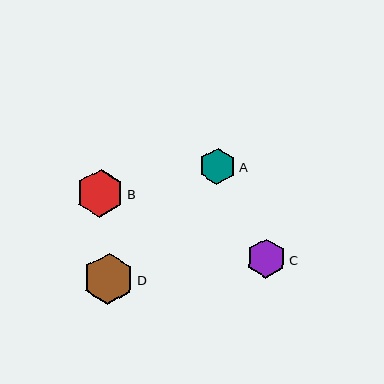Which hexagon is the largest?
Hexagon D is the largest with a size of approximately 51 pixels.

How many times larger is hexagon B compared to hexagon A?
Hexagon B is approximately 1.3 times the size of hexagon A.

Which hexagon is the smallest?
Hexagon A is the smallest with a size of approximately 37 pixels.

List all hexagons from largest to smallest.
From largest to smallest: D, B, C, A.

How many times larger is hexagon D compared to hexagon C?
Hexagon D is approximately 1.3 times the size of hexagon C.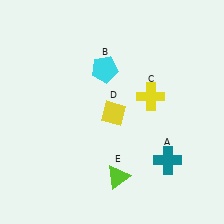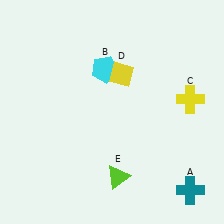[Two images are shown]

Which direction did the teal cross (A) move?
The teal cross (A) moved down.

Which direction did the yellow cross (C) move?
The yellow cross (C) moved right.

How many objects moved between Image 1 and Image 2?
3 objects moved between the two images.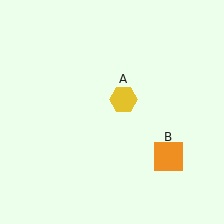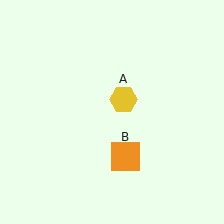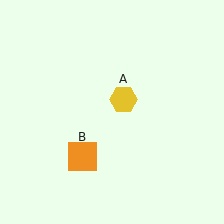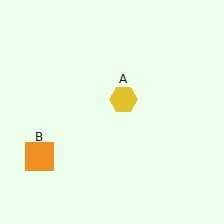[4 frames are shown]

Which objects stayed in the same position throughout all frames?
Yellow hexagon (object A) remained stationary.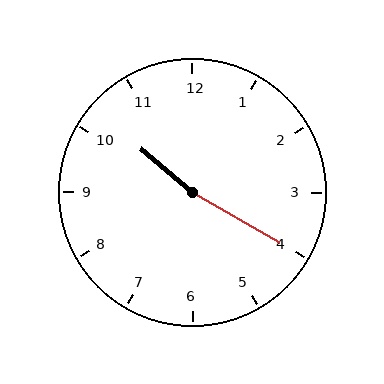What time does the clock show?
10:20.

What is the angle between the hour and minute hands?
Approximately 170 degrees.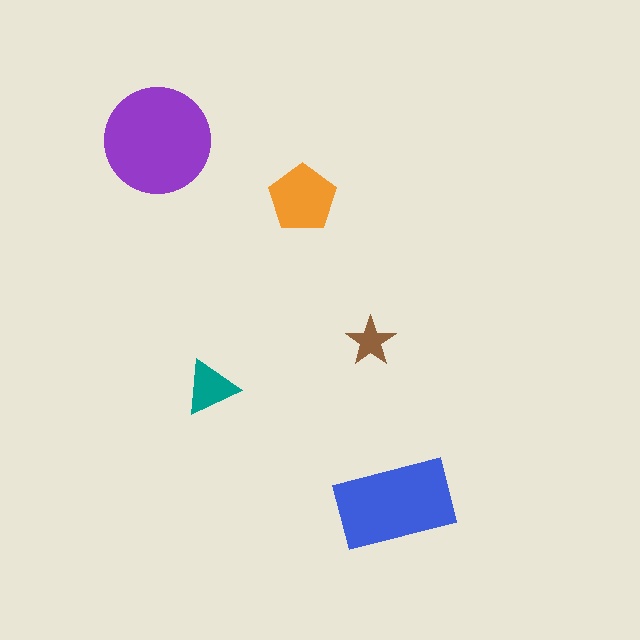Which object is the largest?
The purple circle.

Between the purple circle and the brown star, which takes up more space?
The purple circle.